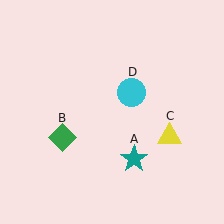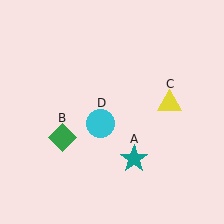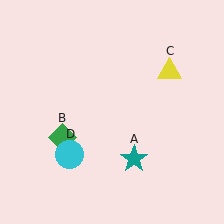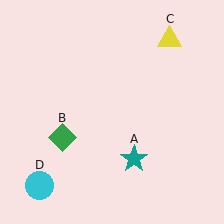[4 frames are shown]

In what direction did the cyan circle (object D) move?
The cyan circle (object D) moved down and to the left.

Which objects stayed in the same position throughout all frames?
Teal star (object A) and green diamond (object B) remained stationary.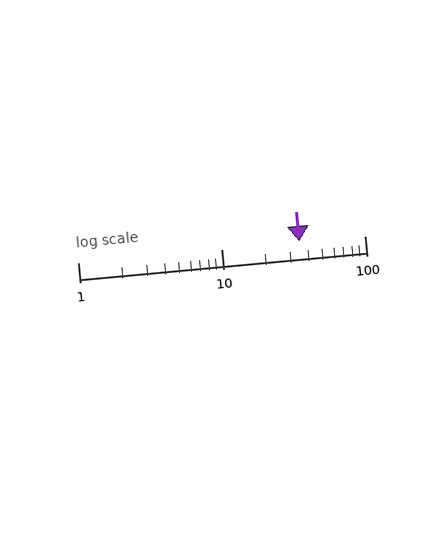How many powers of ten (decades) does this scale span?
The scale spans 2 decades, from 1 to 100.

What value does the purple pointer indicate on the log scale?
The pointer indicates approximately 35.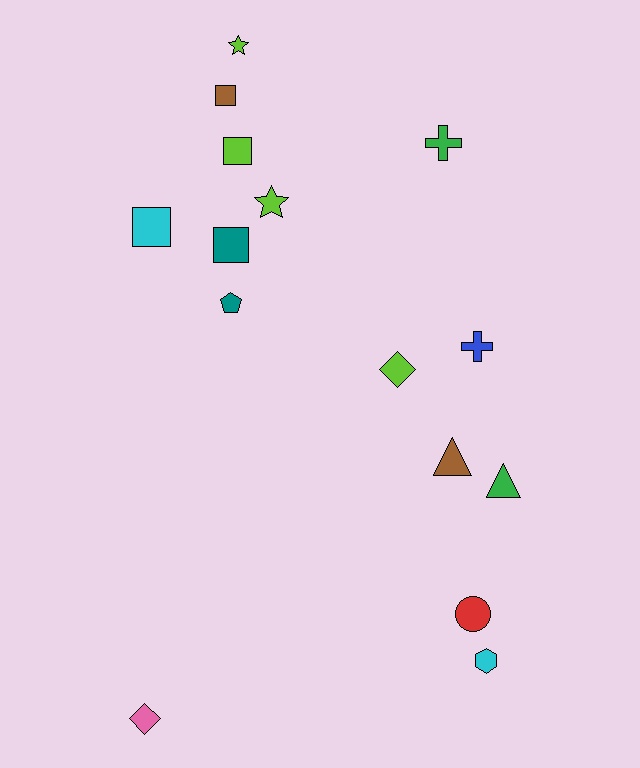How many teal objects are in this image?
There are 2 teal objects.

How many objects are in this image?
There are 15 objects.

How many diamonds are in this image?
There are 2 diamonds.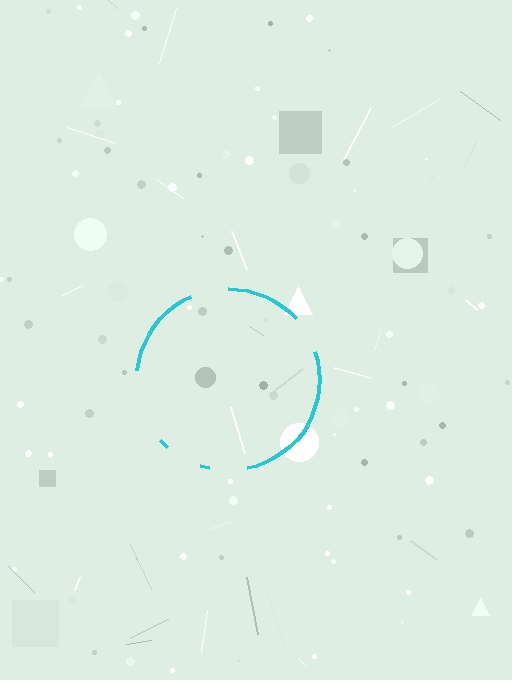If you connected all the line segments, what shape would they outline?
They would outline a circle.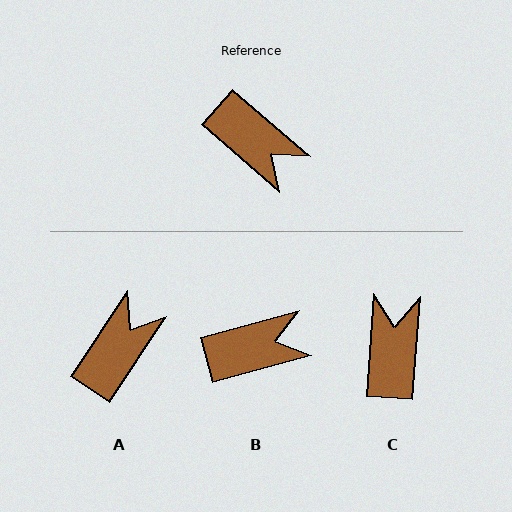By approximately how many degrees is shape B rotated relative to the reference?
Approximately 56 degrees counter-clockwise.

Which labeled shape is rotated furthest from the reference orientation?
C, about 127 degrees away.